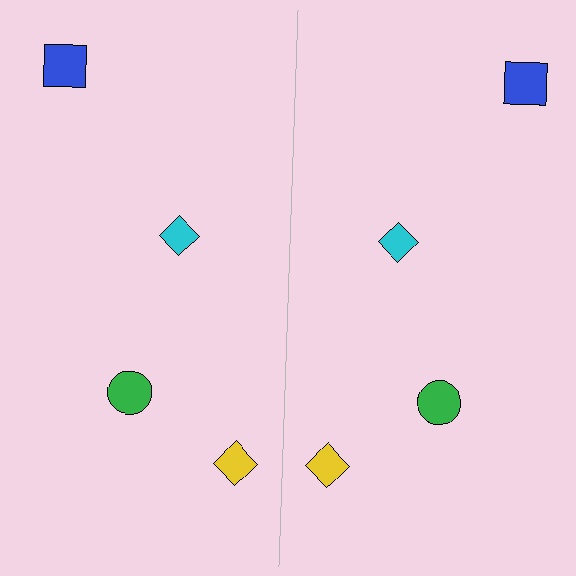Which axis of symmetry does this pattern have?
The pattern has a vertical axis of symmetry running through the center of the image.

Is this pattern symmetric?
Yes, this pattern has bilateral (reflection) symmetry.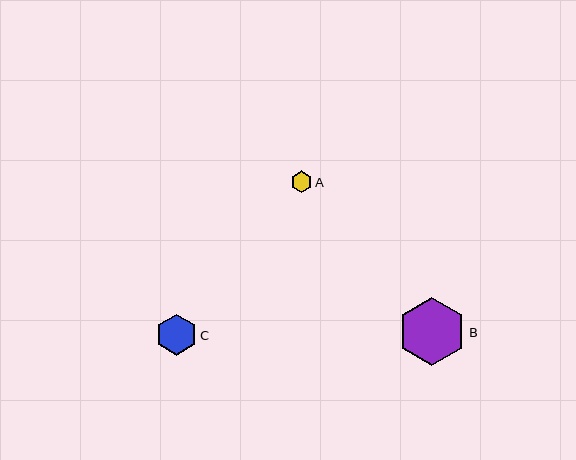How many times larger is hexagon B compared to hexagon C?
Hexagon B is approximately 1.7 times the size of hexagon C.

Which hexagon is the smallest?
Hexagon A is the smallest with a size of approximately 22 pixels.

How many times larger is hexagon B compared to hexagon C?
Hexagon B is approximately 1.7 times the size of hexagon C.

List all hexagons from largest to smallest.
From largest to smallest: B, C, A.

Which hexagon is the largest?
Hexagon B is the largest with a size of approximately 68 pixels.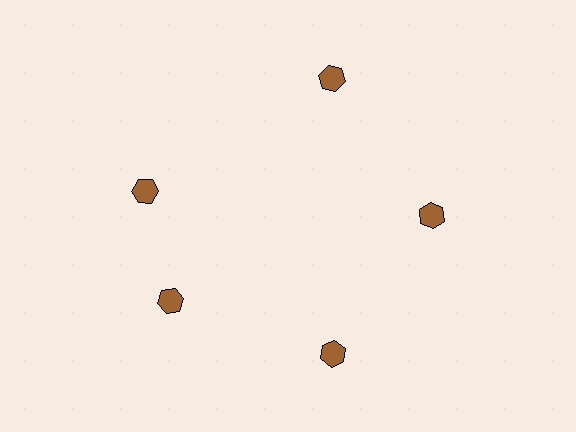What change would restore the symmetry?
The symmetry would be restored by rotating it back into even spacing with its neighbors so that all 5 hexagons sit at equal angles and equal distance from the center.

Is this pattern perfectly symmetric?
No. The 5 brown hexagons are arranged in a ring, but one element near the 10 o'clock position is rotated out of alignment along the ring, breaking the 5-fold rotational symmetry.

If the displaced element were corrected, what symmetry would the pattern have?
It would have 5-fold rotational symmetry — the pattern would map onto itself every 72 degrees.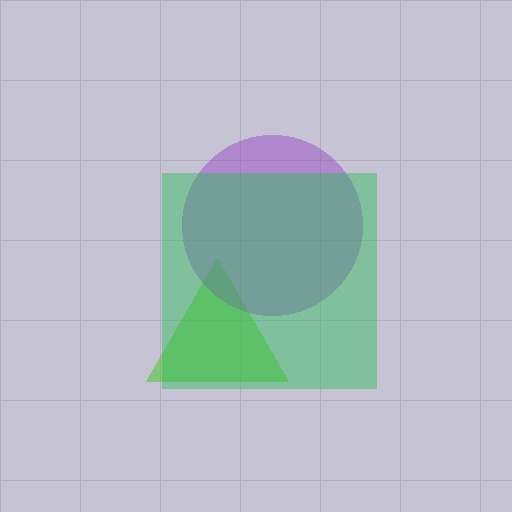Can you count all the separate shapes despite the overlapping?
Yes, there are 3 separate shapes.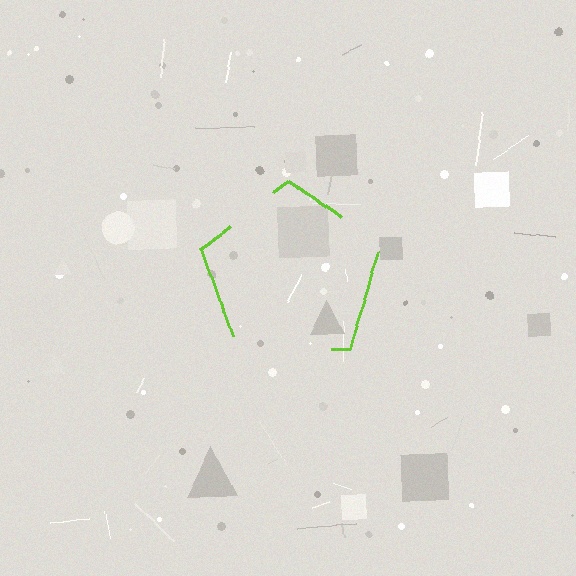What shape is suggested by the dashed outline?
The dashed outline suggests a pentagon.